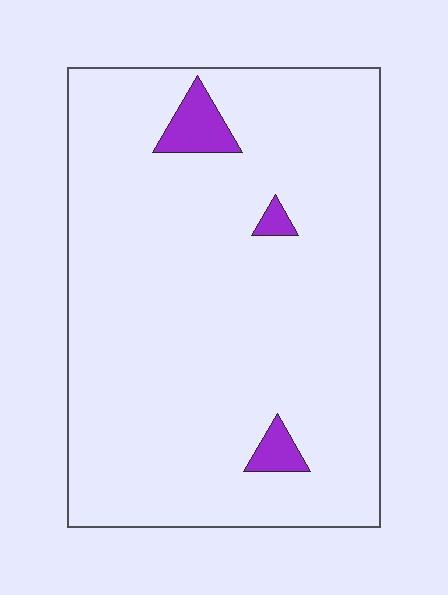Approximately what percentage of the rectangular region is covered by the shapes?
Approximately 5%.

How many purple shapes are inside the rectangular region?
3.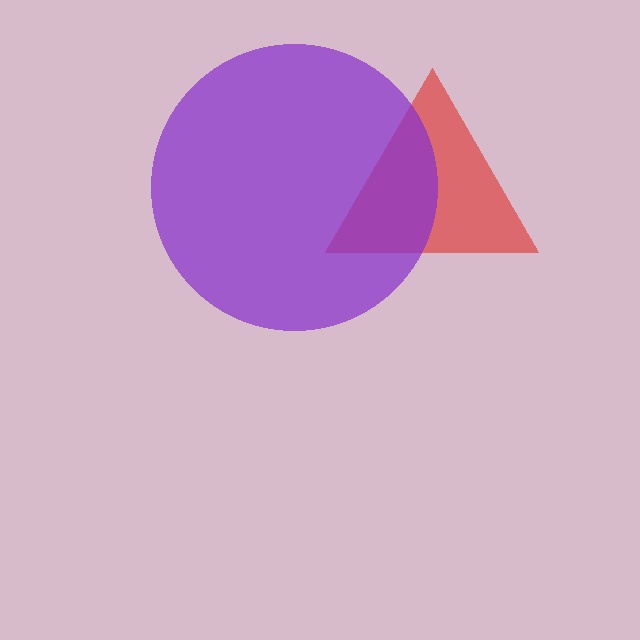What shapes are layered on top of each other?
The layered shapes are: a red triangle, a purple circle.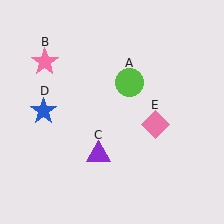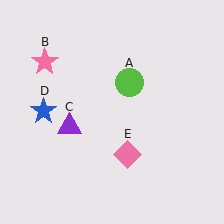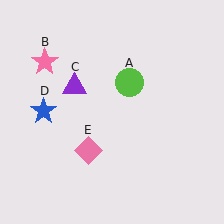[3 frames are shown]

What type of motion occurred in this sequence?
The purple triangle (object C), pink diamond (object E) rotated clockwise around the center of the scene.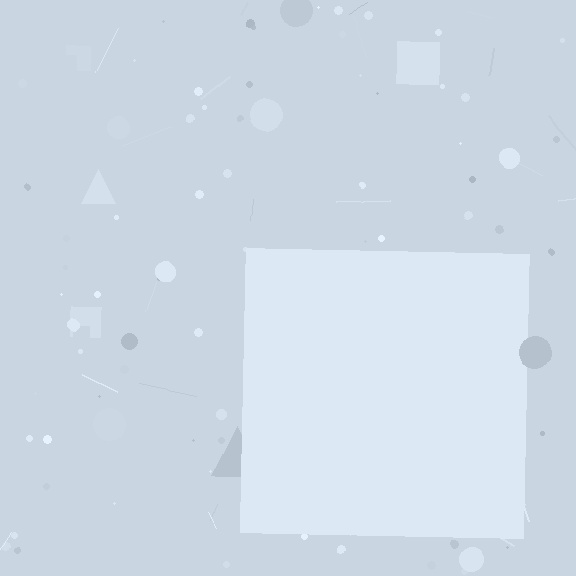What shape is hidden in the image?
A square is hidden in the image.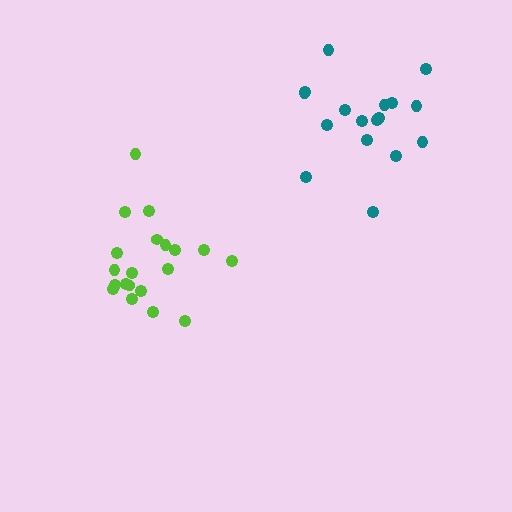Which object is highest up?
The teal cluster is topmost.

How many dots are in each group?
Group 1: 17 dots, Group 2: 20 dots (37 total).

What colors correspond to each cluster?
The clusters are colored: teal, lime.